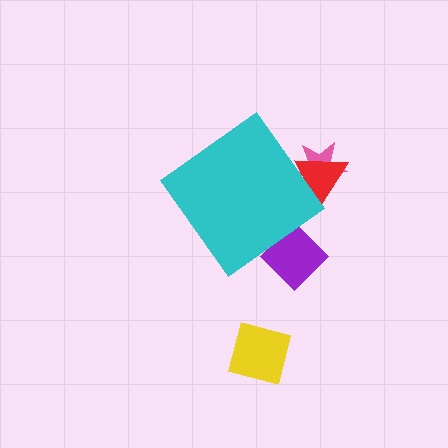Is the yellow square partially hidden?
No, the yellow square is fully visible.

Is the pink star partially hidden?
Yes, the pink star is partially hidden behind the cyan diamond.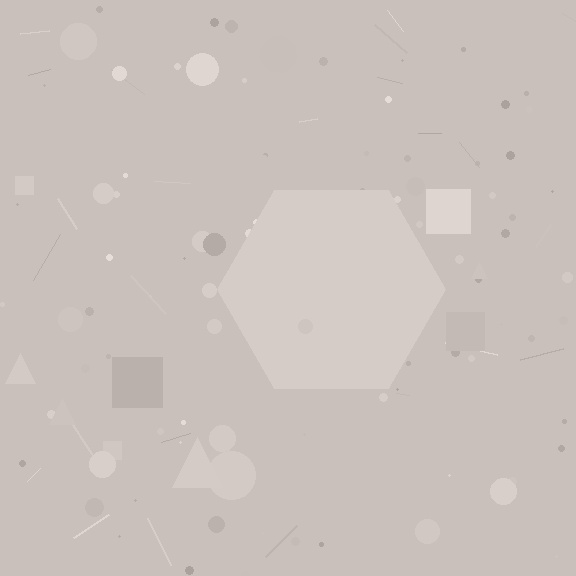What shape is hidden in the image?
A hexagon is hidden in the image.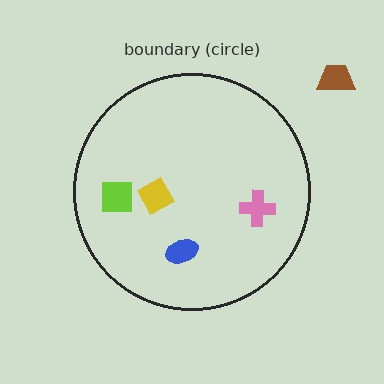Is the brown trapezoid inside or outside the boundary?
Outside.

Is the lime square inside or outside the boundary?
Inside.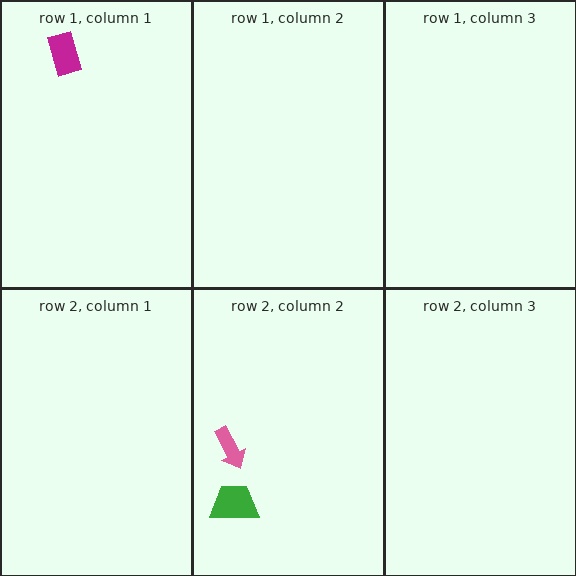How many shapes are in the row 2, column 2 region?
2.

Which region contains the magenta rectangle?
The row 1, column 1 region.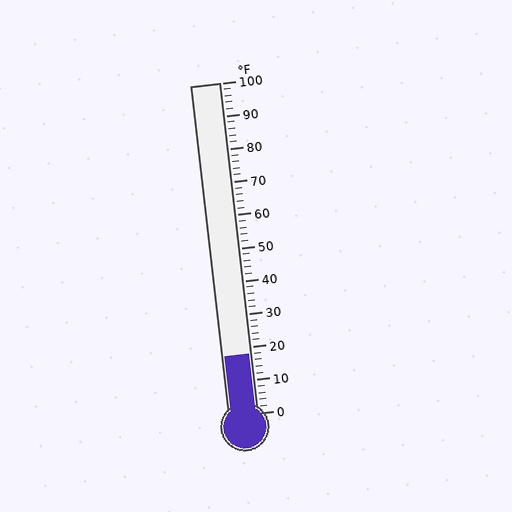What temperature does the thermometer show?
The thermometer shows approximately 18°F.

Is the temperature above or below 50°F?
The temperature is below 50°F.